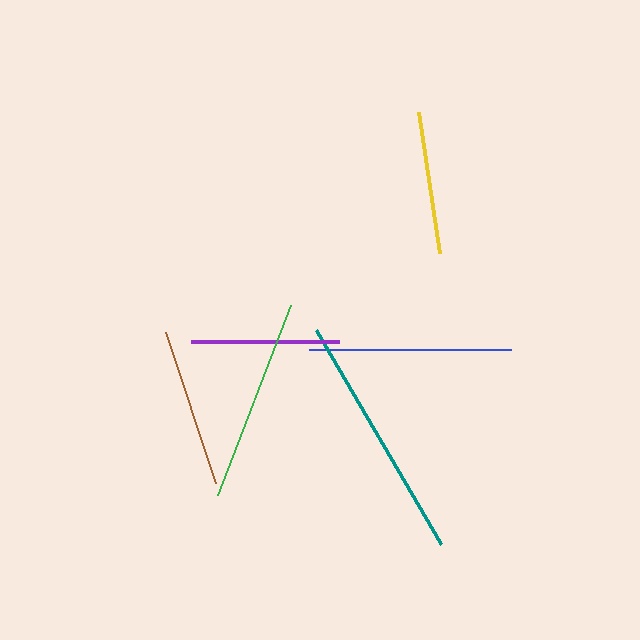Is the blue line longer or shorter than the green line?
The green line is longer than the blue line.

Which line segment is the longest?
The teal line is the longest at approximately 248 pixels.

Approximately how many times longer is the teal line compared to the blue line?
The teal line is approximately 1.2 times the length of the blue line.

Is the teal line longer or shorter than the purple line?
The teal line is longer than the purple line.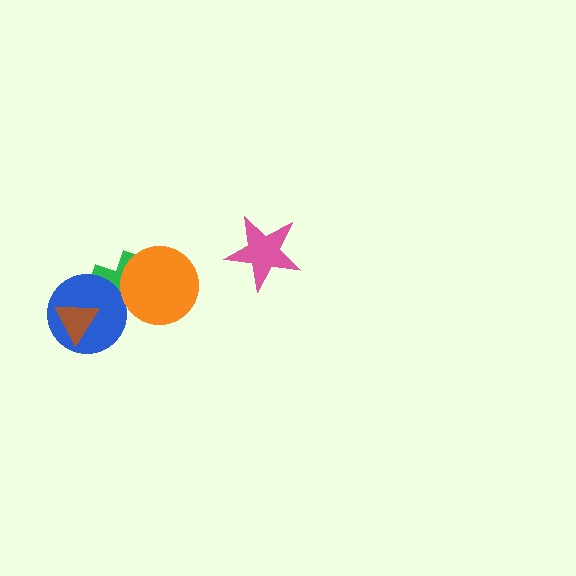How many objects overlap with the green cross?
2 objects overlap with the green cross.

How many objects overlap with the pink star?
0 objects overlap with the pink star.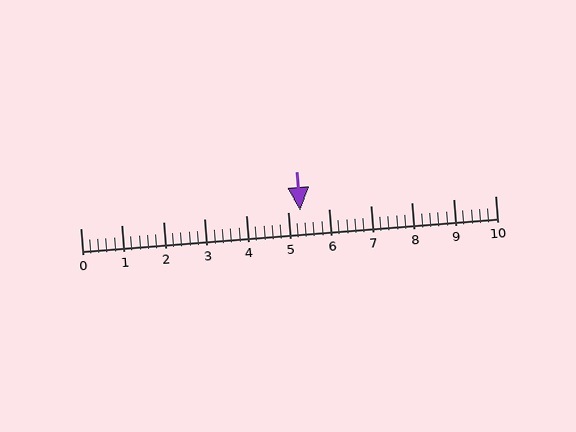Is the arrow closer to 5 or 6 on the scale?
The arrow is closer to 5.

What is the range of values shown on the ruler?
The ruler shows values from 0 to 10.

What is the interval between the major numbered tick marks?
The major tick marks are spaced 1 units apart.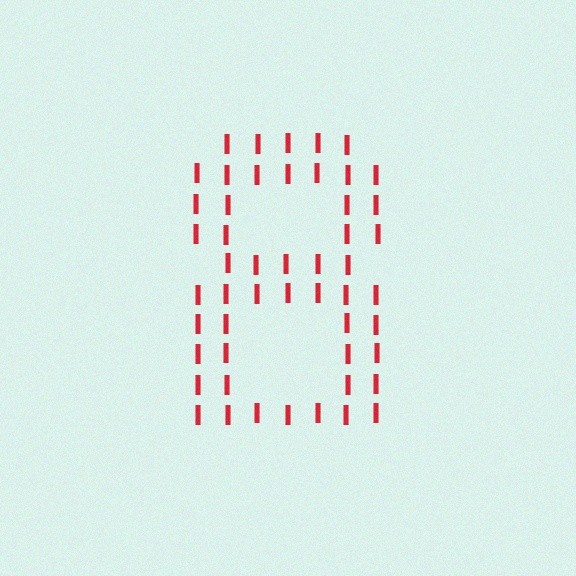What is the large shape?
The large shape is the digit 8.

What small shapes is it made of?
It is made of small letter I's.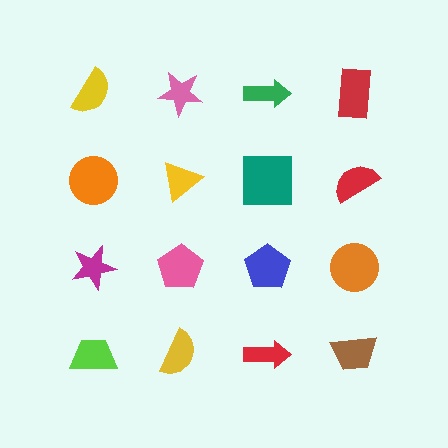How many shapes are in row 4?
4 shapes.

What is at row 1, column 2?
A pink star.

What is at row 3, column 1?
A magenta star.